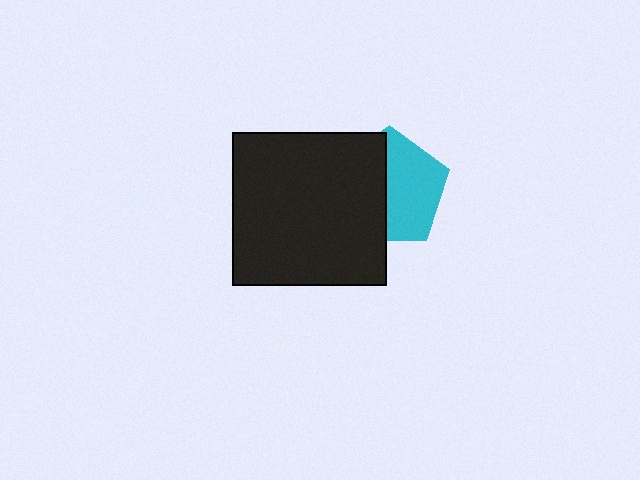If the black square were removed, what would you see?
You would see the complete cyan pentagon.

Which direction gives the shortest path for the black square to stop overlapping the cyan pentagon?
Moving left gives the shortest separation.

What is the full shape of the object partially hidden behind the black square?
The partially hidden object is a cyan pentagon.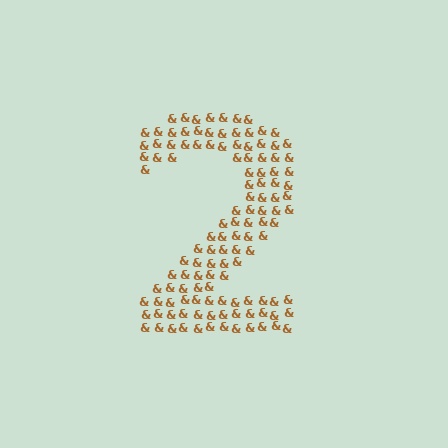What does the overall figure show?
The overall figure shows the digit 2.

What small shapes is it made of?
It is made of small ampersands.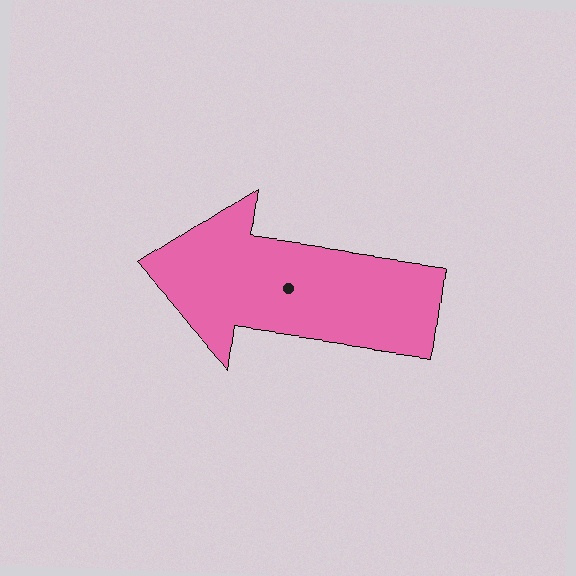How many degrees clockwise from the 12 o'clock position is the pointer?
Approximately 278 degrees.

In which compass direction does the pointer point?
West.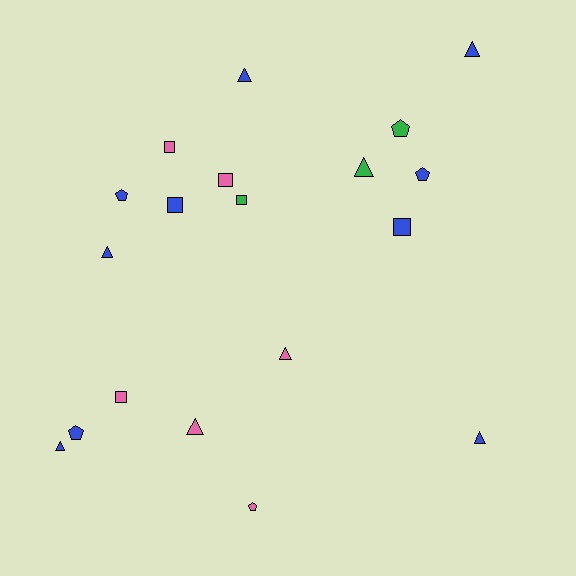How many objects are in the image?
There are 19 objects.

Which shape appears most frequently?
Triangle, with 8 objects.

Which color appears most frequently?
Blue, with 10 objects.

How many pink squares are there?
There are 3 pink squares.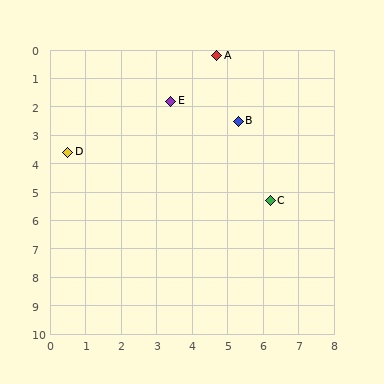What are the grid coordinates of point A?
Point A is at approximately (4.7, 0.2).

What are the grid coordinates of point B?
Point B is at approximately (5.3, 2.5).